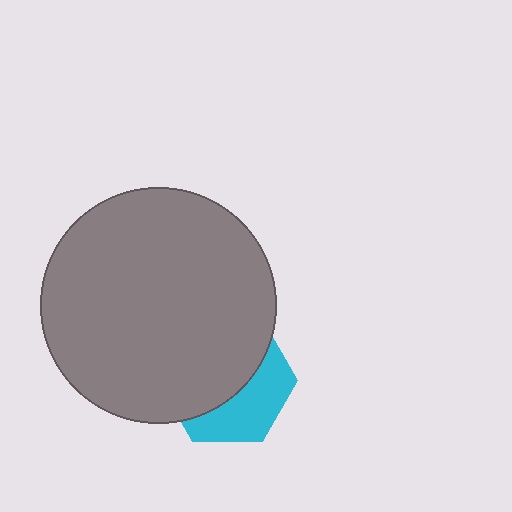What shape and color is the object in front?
The object in front is a gray circle.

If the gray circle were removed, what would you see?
You would see the complete cyan hexagon.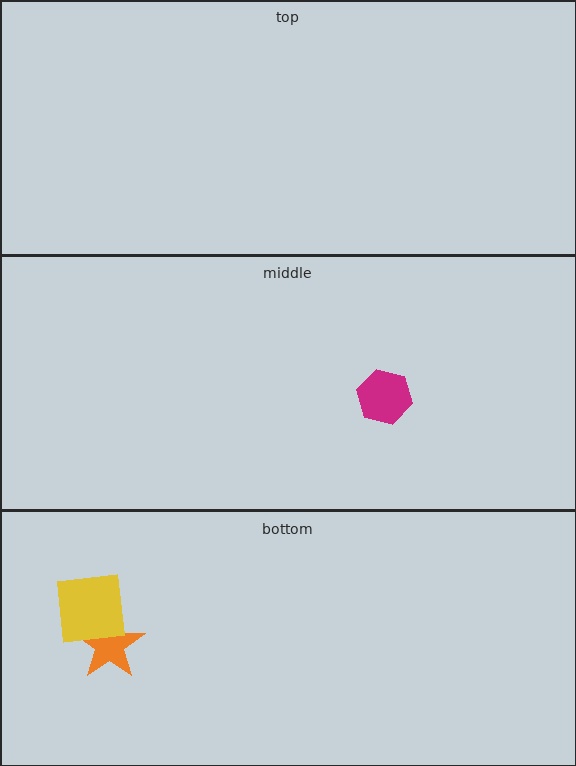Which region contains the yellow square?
The bottom region.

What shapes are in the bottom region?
The orange star, the yellow square.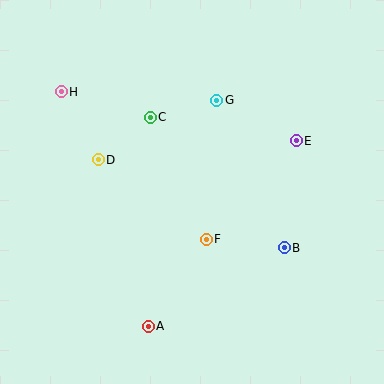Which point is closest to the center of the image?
Point F at (206, 239) is closest to the center.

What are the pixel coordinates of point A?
Point A is at (148, 326).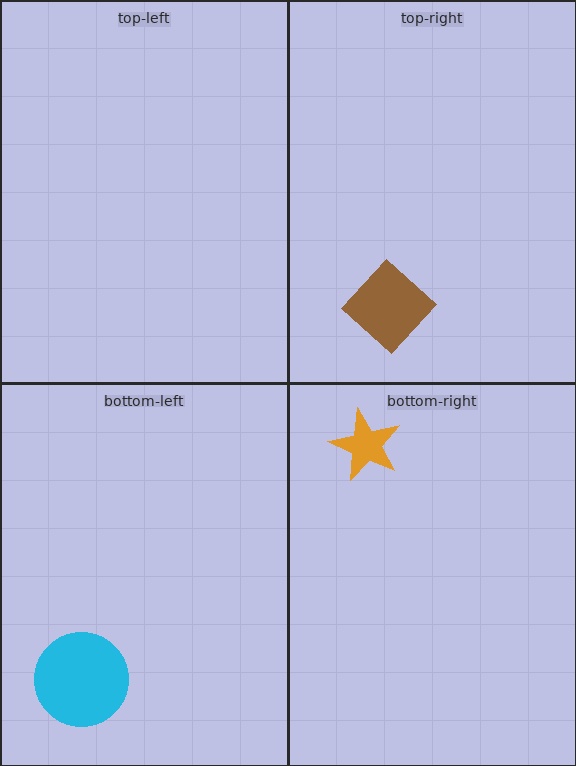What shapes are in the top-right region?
The brown diamond.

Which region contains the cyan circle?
The bottom-left region.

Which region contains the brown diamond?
The top-right region.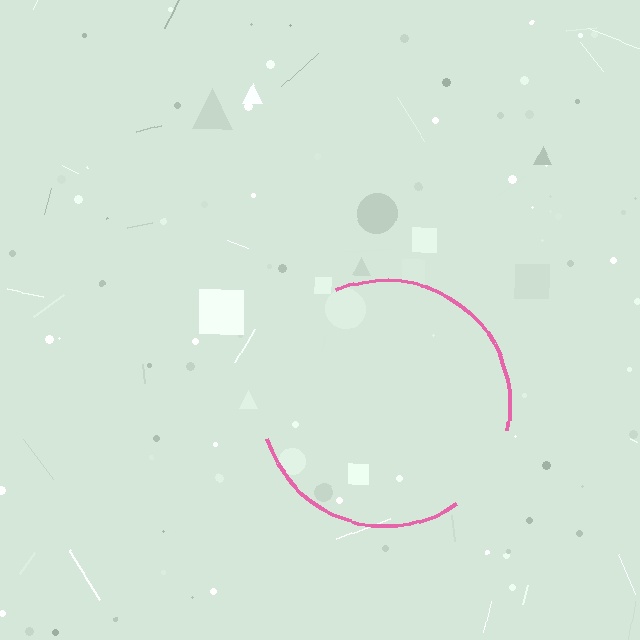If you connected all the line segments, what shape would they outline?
They would outline a circle.